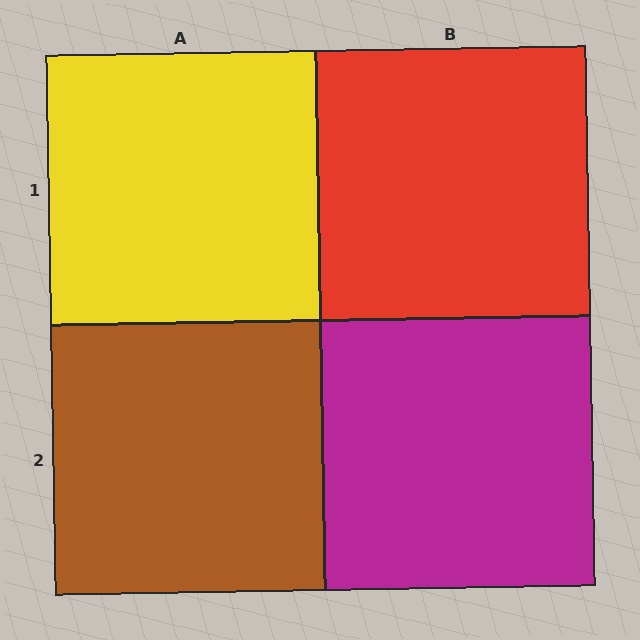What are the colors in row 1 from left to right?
Yellow, red.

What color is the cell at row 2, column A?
Brown.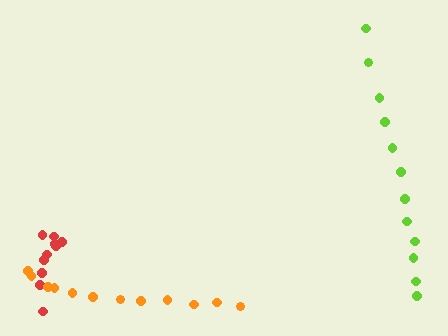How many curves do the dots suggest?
There are 3 distinct paths.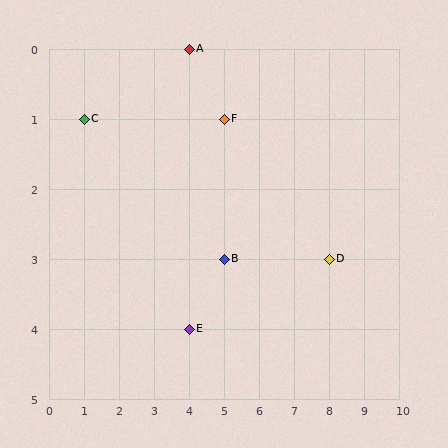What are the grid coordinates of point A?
Point A is at grid coordinates (4, 0).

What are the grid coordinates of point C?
Point C is at grid coordinates (1, 1).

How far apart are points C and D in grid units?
Points C and D are 7 columns and 2 rows apart (about 7.3 grid units diagonally).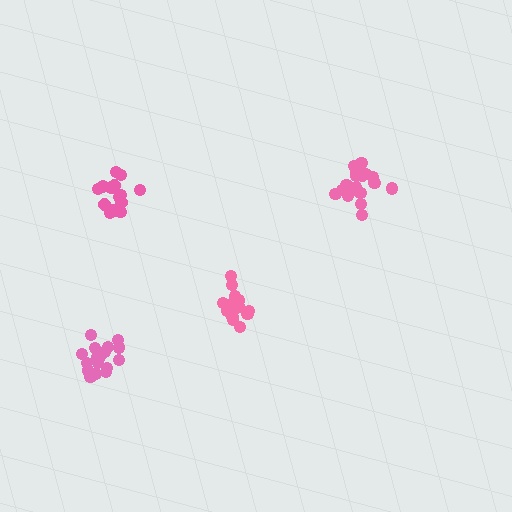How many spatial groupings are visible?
There are 4 spatial groupings.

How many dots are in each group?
Group 1: 18 dots, Group 2: 18 dots, Group 3: 15 dots, Group 4: 21 dots (72 total).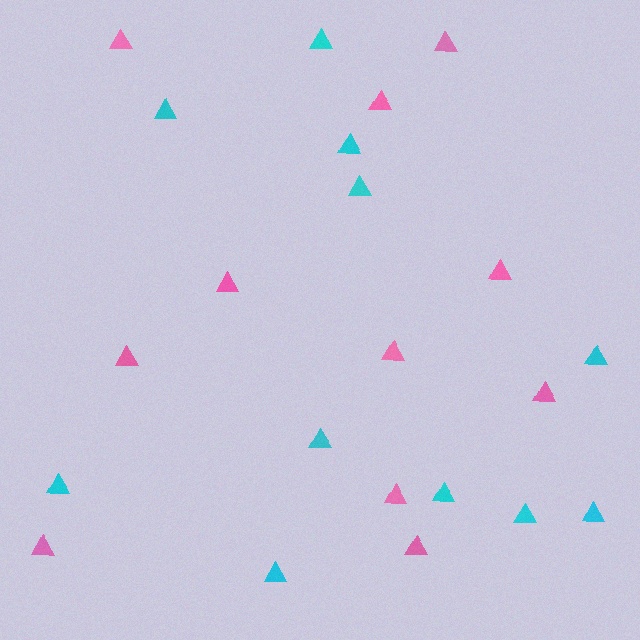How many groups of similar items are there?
There are 2 groups: one group of cyan triangles (11) and one group of pink triangles (11).